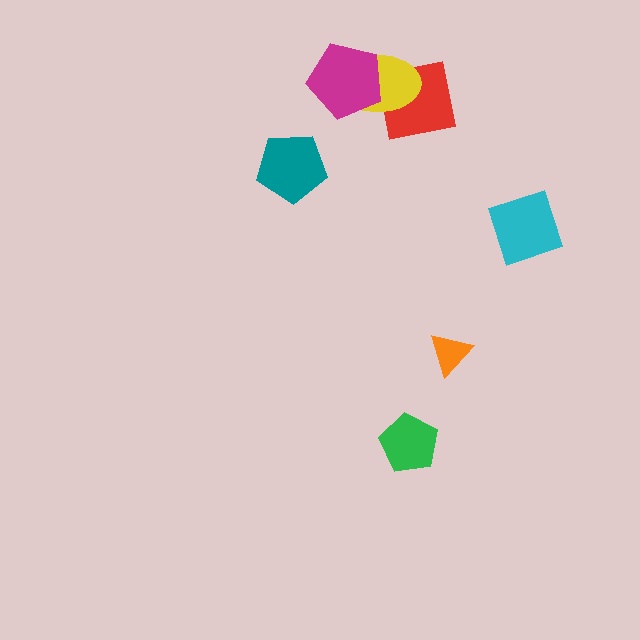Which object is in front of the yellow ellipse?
The magenta pentagon is in front of the yellow ellipse.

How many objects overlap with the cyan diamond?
0 objects overlap with the cyan diamond.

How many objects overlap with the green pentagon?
0 objects overlap with the green pentagon.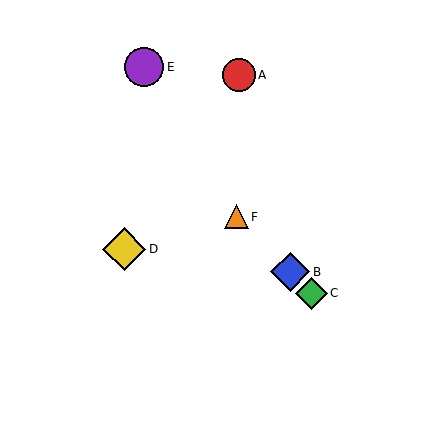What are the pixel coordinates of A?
Object A is at (239, 75).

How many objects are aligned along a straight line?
3 objects (B, C, F) are aligned along a straight line.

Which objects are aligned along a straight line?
Objects B, C, F are aligned along a straight line.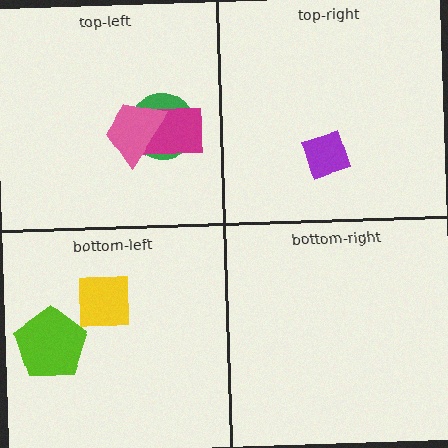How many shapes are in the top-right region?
1.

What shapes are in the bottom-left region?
The lime pentagon, the yellow square.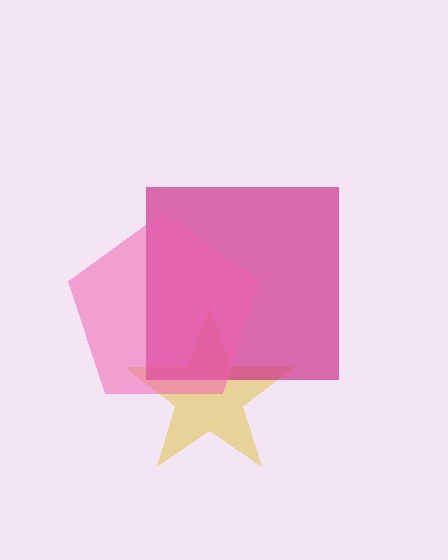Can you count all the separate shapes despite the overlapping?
Yes, there are 3 separate shapes.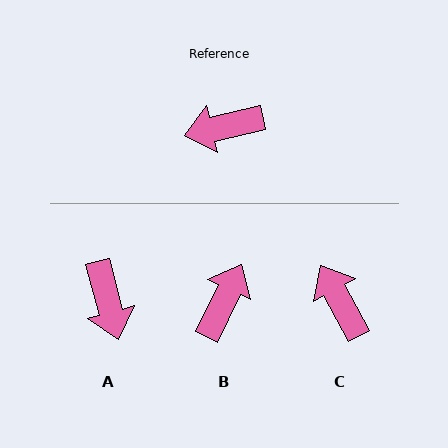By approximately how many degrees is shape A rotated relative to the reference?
Approximately 92 degrees counter-clockwise.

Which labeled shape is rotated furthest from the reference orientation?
B, about 128 degrees away.